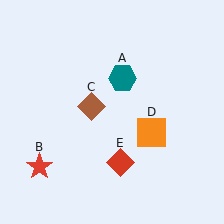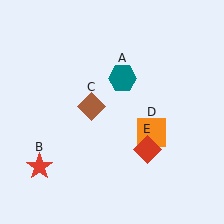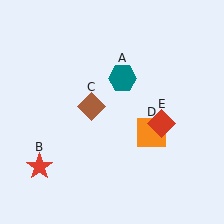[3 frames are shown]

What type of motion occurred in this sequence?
The red diamond (object E) rotated counterclockwise around the center of the scene.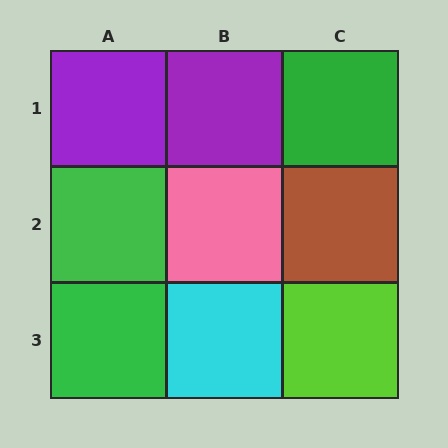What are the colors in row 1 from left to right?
Purple, purple, green.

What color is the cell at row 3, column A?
Green.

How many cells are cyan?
1 cell is cyan.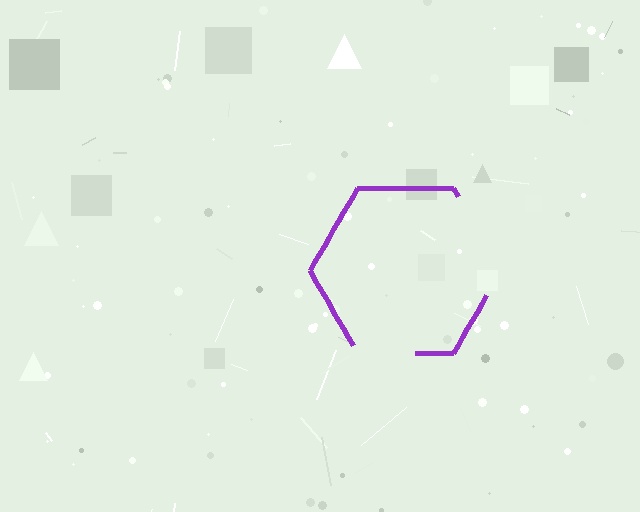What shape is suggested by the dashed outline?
The dashed outline suggests a hexagon.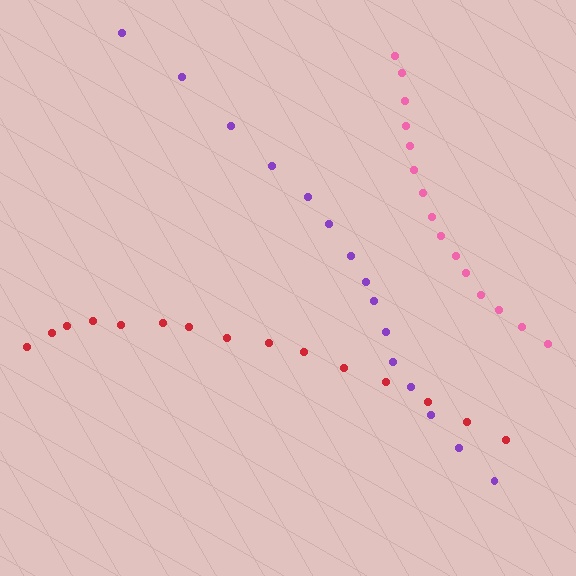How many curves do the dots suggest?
There are 3 distinct paths.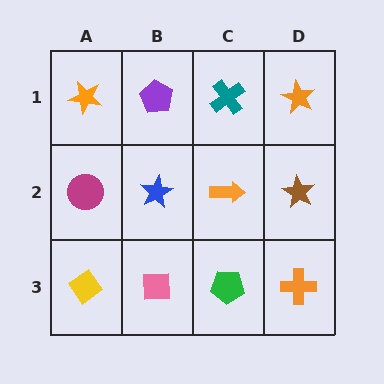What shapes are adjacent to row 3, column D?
A brown star (row 2, column D), a green pentagon (row 3, column C).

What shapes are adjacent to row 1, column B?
A blue star (row 2, column B), an orange star (row 1, column A), a teal cross (row 1, column C).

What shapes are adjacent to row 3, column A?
A magenta circle (row 2, column A), a pink square (row 3, column B).